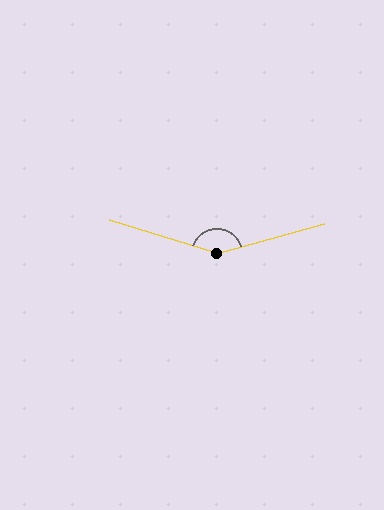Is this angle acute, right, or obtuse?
It is obtuse.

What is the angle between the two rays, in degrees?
Approximately 147 degrees.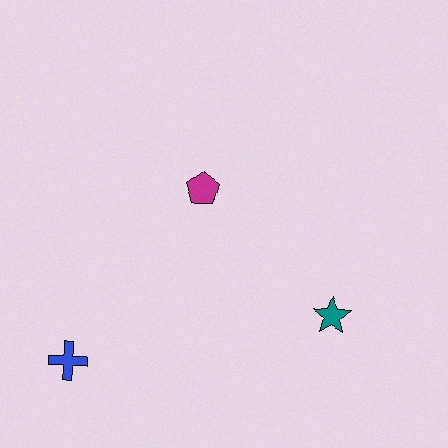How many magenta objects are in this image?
There is 1 magenta object.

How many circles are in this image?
There are no circles.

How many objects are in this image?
There are 3 objects.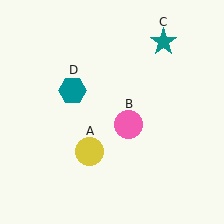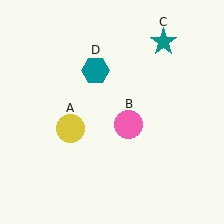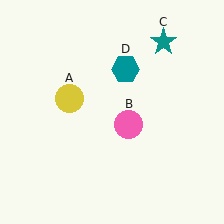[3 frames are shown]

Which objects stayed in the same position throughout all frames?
Pink circle (object B) and teal star (object C) remained stationary.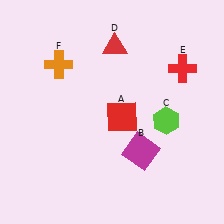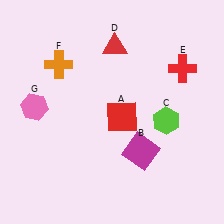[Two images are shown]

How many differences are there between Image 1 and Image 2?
There is 1 difference between the two images.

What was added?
A pink hexagon (G) was added in Image 2.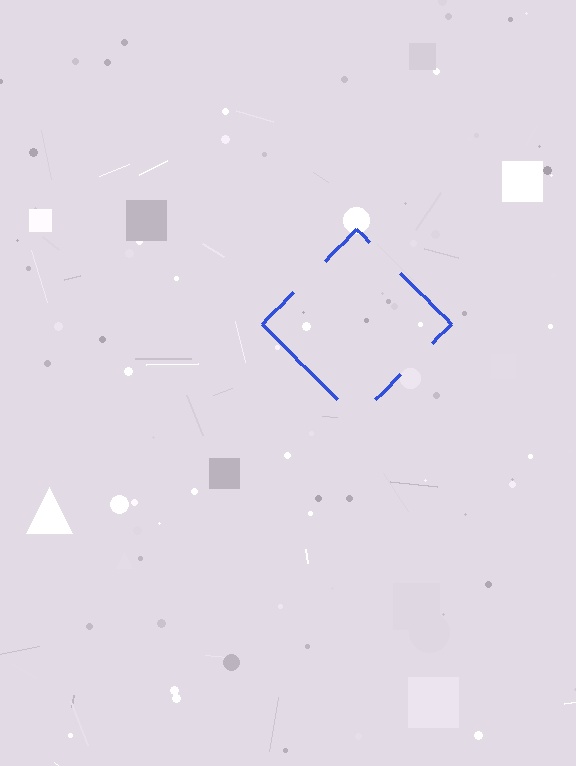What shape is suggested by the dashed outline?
The dashed outline suggests a diamond.